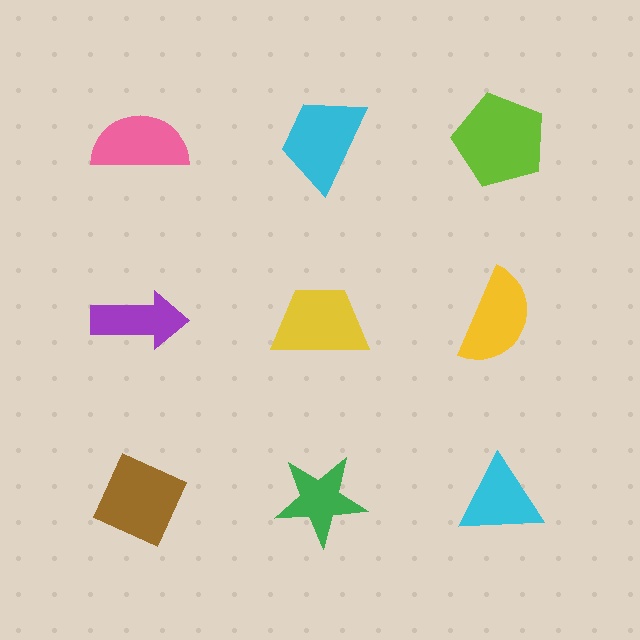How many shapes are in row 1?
3 shapes.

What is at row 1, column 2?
A cyan trapezoid.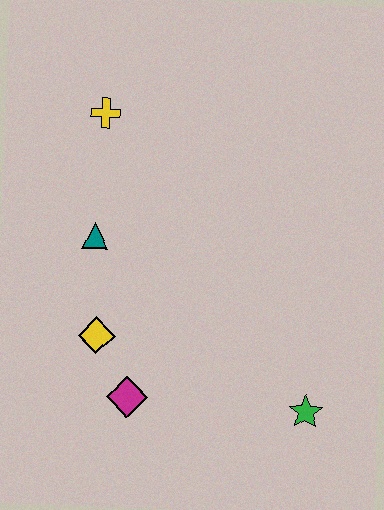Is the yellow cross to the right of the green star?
No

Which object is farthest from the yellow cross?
The green star is farthest from the yellow cross.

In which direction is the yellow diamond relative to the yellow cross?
The yellow diamond is below the yellow cross.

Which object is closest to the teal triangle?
The yellow diamond is closest to the teal triangle.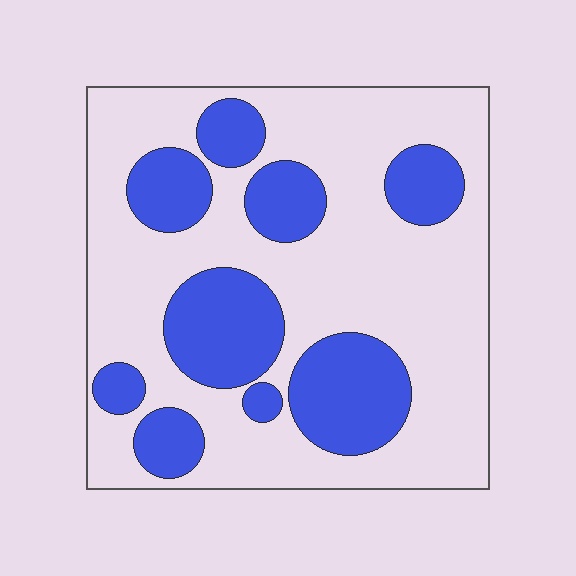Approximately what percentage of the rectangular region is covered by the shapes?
Approximately 30%.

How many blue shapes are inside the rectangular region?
9.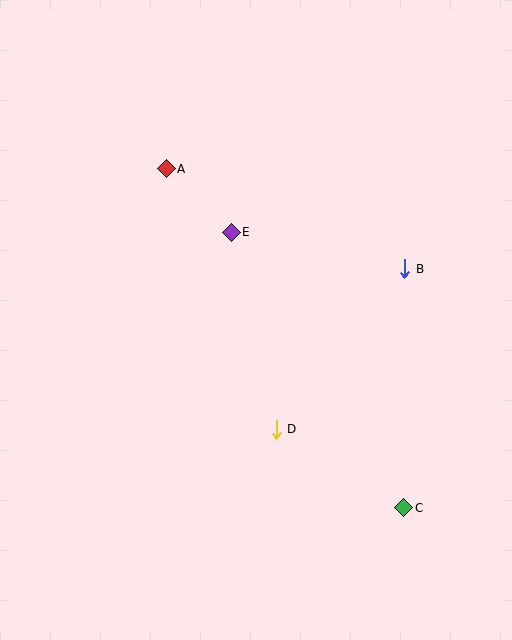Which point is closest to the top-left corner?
Point A is closest to the top-left corner.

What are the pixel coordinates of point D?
Point D is at (276, 429).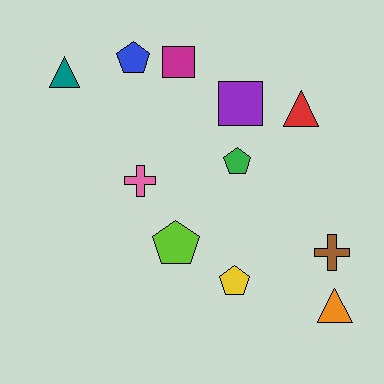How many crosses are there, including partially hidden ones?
There are 2 crosses.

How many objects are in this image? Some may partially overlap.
There are 11 objects.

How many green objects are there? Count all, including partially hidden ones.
There is 1 green object.